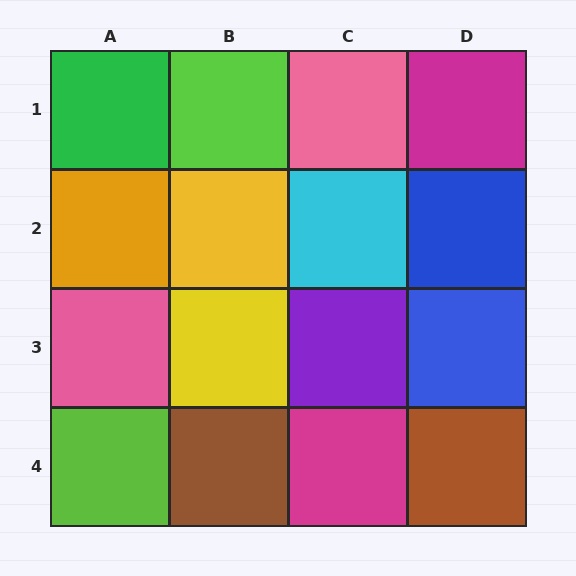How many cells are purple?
1 cell is purple.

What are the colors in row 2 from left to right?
Orange, yellow, cyan, blue.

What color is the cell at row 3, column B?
Yellow.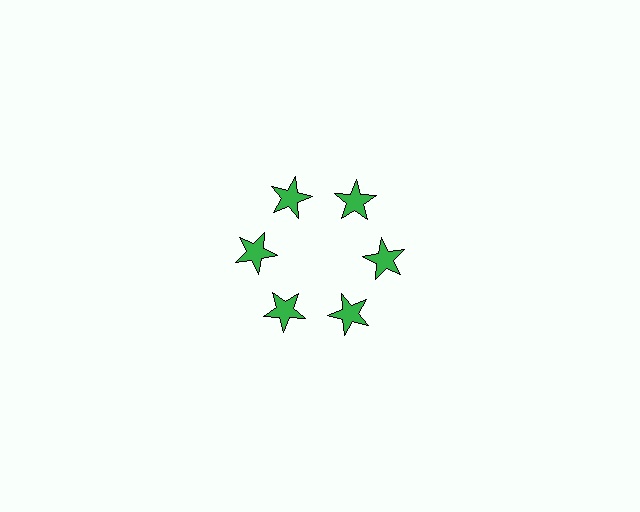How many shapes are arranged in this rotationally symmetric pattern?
There are 6 shapes, arranged in 6 groups of 1.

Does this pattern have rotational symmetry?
Yes, this pattern has 6-fold rotational symmetry. It looks the same after rotating 60 degrees around the center.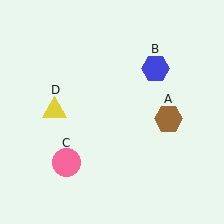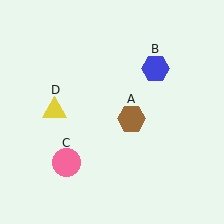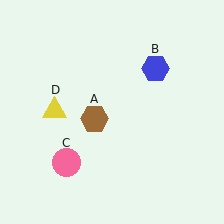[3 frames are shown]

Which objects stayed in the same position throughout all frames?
Blue hexagon (object B) and pink circle (object C) and yellow triangle (object D) remained stationary.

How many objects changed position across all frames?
1 object changed position: brown hexagon (object A).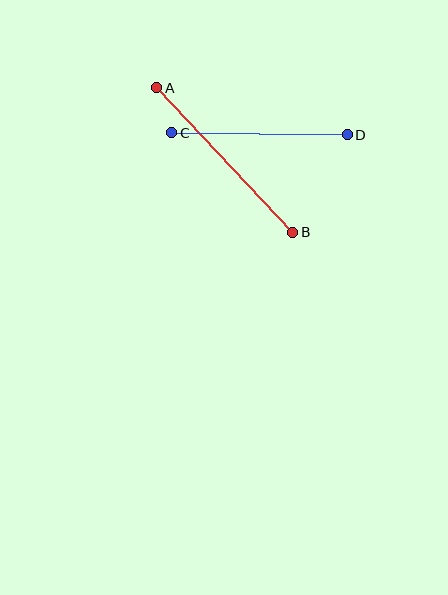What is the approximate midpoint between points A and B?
The midpoint is at approximately (225, 160) pixels.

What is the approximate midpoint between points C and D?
The midpoint is at approximately (259, 134) pixels.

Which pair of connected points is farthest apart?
Points A and B are farthest apart.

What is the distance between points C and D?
The distance is approximately 175 pixels.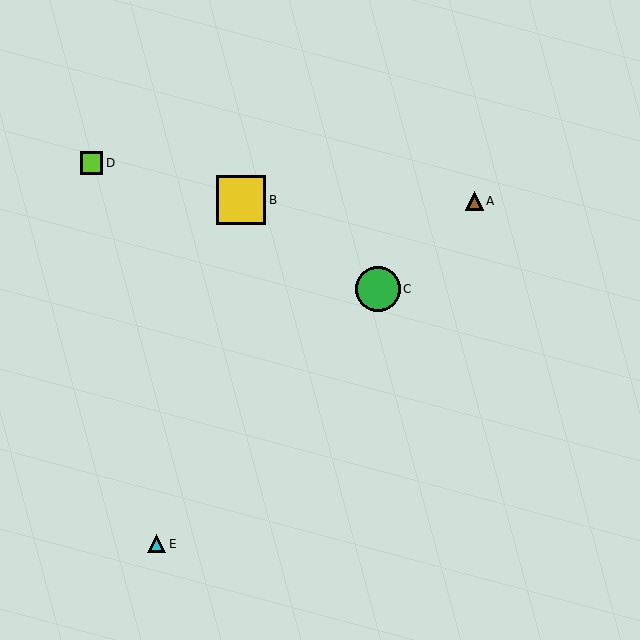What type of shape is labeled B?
Shape B is a yellow square.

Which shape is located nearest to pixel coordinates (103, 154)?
The lime square (labeled D) at (92, 163) is nearest to that location.